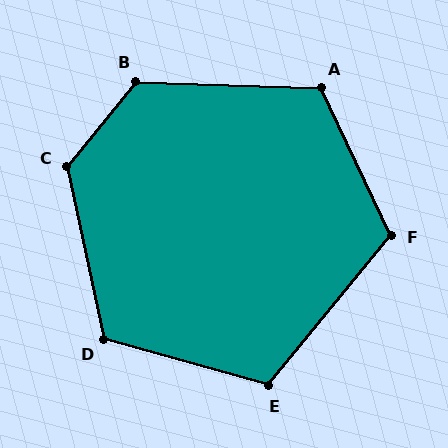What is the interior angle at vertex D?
Approximately 117 degrees (obtuse).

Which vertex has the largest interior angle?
C, at approximately 129 degrees.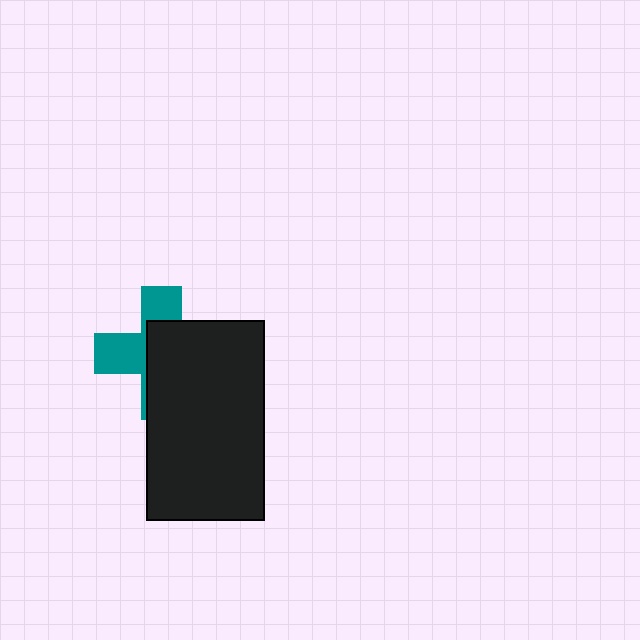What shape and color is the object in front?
The object in front is a black rectangle.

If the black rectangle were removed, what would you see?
You would see the complete teal cross.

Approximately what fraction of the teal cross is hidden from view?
Roughly 60% of the teal cross is hidden behind the black rectangle.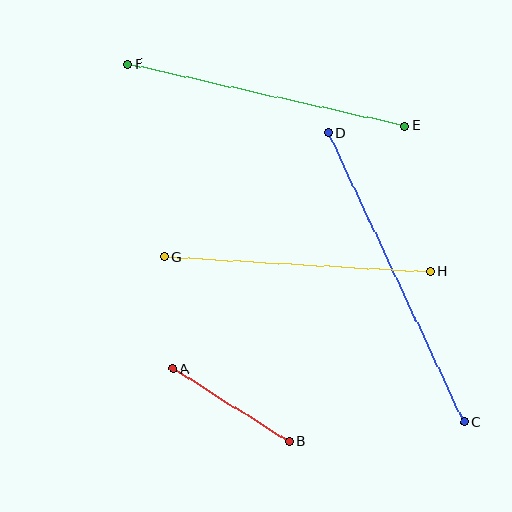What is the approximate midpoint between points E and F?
The midpoint is at approximately (266, 95) pixels.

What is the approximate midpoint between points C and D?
The midpoint is at approximately (396, 278) pixels.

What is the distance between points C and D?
The distance is approximately 319 pixels.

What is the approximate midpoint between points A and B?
The midpoint is at approximately (231, 405) pixels.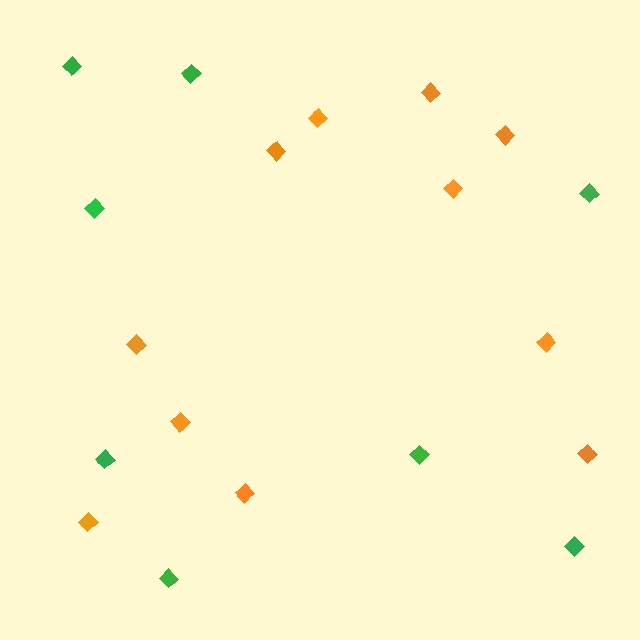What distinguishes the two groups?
There are 2 groups: one group of orange diamonds (11) and one group of green diamonds (8).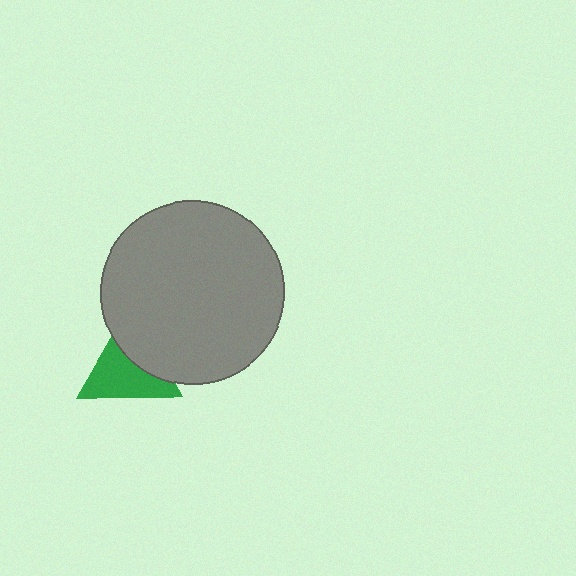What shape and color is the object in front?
The object in front is a gray circle.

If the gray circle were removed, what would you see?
You would see the complete green triangle.